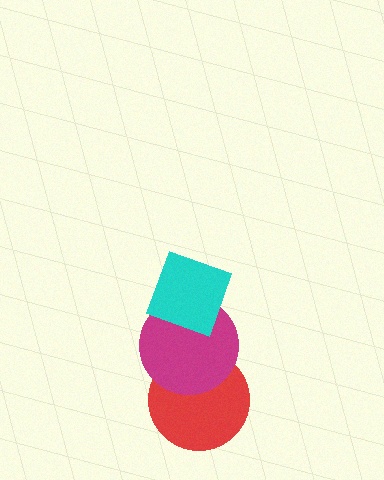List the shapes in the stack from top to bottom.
From top to bottom: the cyan diamond, the magenta circle, the red circle.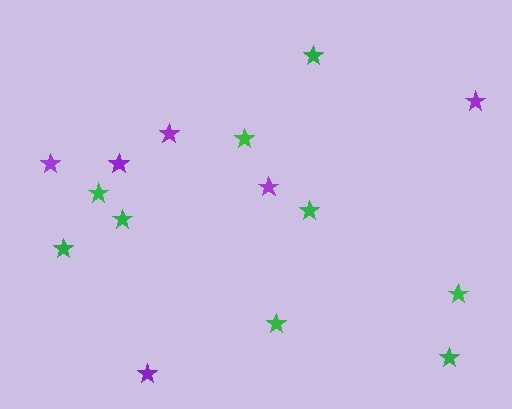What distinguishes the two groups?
There are 2 groups: one group of green stars (9) and one group of purple stars (6).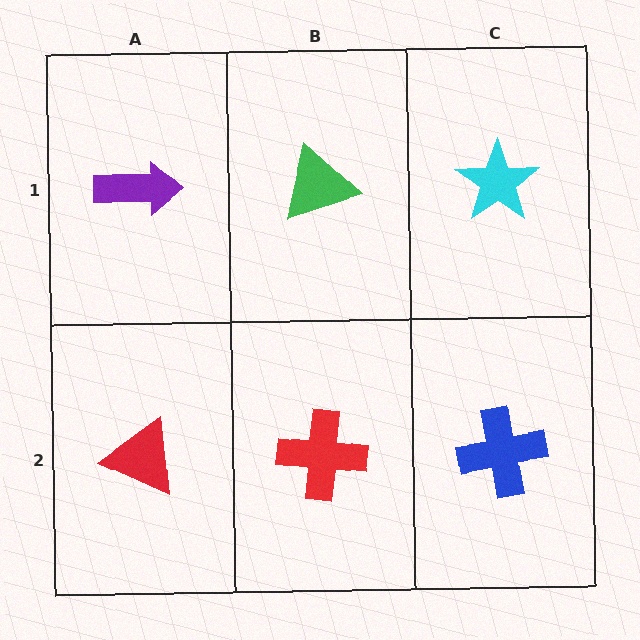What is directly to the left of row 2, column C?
A red cross.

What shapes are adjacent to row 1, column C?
A blue cross (row 2, column C), a green triangle (row 1, column B).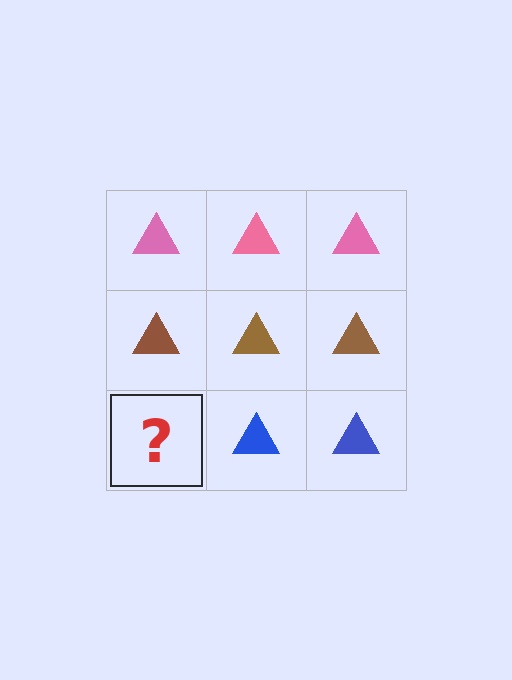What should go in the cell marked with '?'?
The missing cell should contain a blue triangle.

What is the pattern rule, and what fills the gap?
The rule is that each row has a consistent color. The gap should be filled with a blue triangle.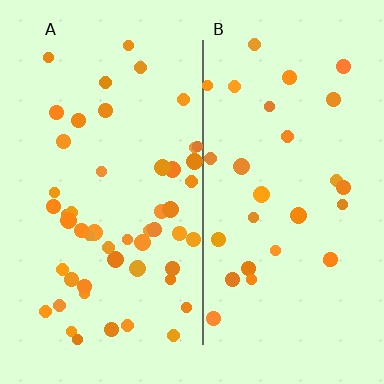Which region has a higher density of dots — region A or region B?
A (the left).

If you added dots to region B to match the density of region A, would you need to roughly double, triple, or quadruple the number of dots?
Approximately double.